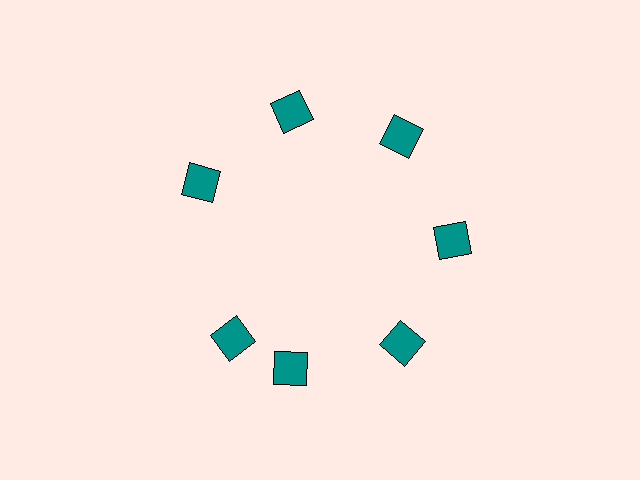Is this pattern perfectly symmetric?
No. The 7 teal diamonds are arranged in a ring, but one element near the 8 o'clock position is rotated out of alignment along the ring, breaking the 7-fold rotational symmetry.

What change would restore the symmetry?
The symmetry would be restored by rotating it back into even spacing with its neighbors so that all 7 diamonds sit at equal angles and equal distance from the center.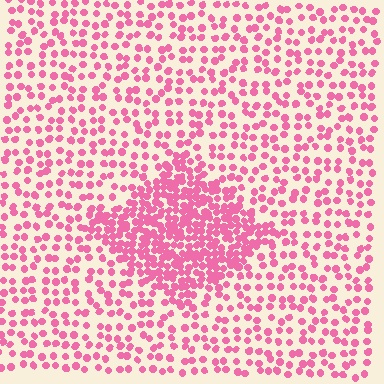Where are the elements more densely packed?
The elements are more densely packed inside the diamond boundary.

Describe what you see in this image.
The image contains small pink elements arranged at two different densities. A diamond-shaped region is visible where the elements are more densely packed than the surrounding area.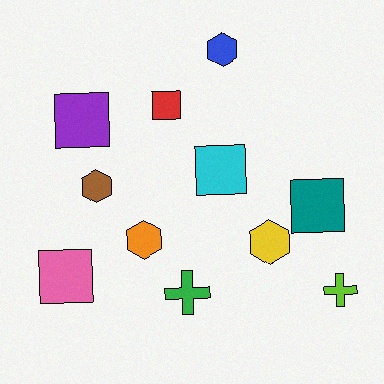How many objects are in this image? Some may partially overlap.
There are 11 objects.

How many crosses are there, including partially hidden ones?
There are 2 crosses.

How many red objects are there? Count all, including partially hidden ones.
There is 1 red object.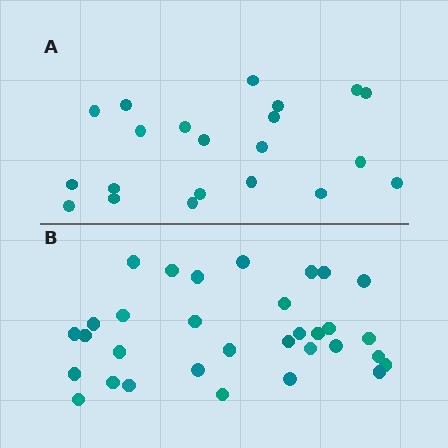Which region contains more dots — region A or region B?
Region B (the bottom region) has more dots.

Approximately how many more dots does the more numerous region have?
Region B has roughly 12 or so more dots than region A.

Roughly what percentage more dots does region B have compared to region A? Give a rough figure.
About 50% more.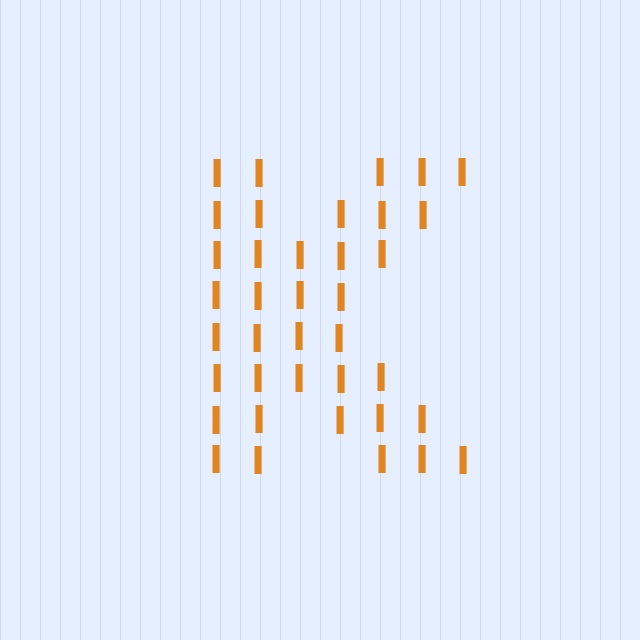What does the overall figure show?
The overall figure shows the letter K.